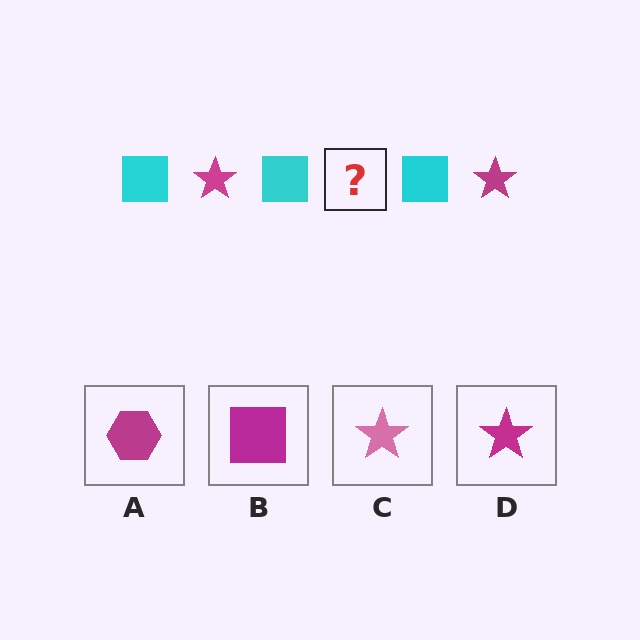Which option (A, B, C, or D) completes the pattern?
D.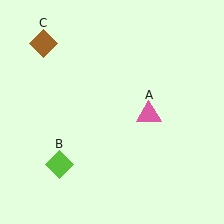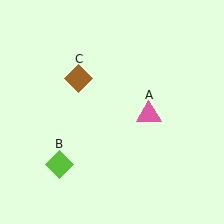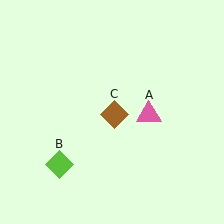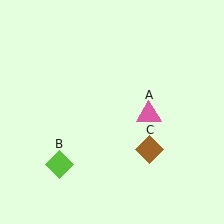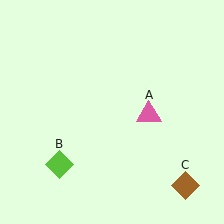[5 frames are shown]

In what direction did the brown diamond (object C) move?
The brown diamond (object C) moved down and to the right.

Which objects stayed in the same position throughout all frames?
Pink triangle (object A) and lime diamond (object B) remained stationary.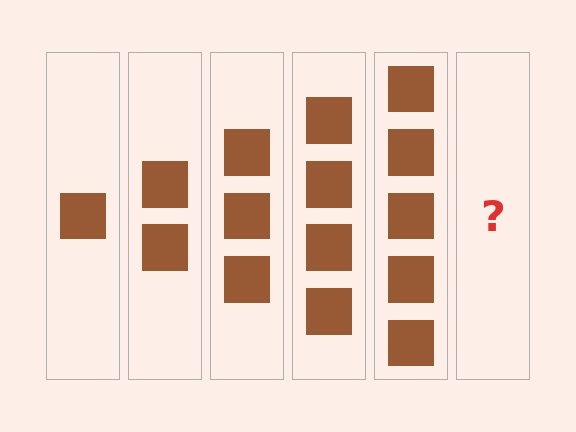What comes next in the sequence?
The next element should be 6 squares.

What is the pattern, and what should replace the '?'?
The pattern is that each step adds one more square. The '?' should be 6 squares.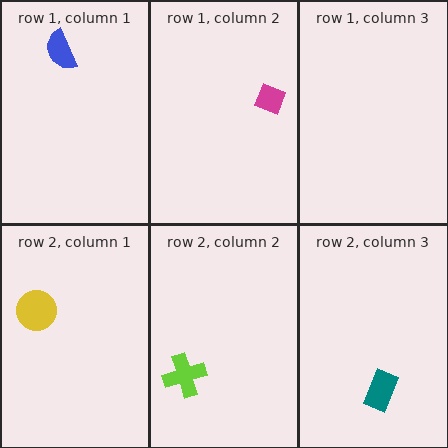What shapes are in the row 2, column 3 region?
The teal rectangle.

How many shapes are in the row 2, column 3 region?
1.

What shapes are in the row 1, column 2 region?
The magenta diamond.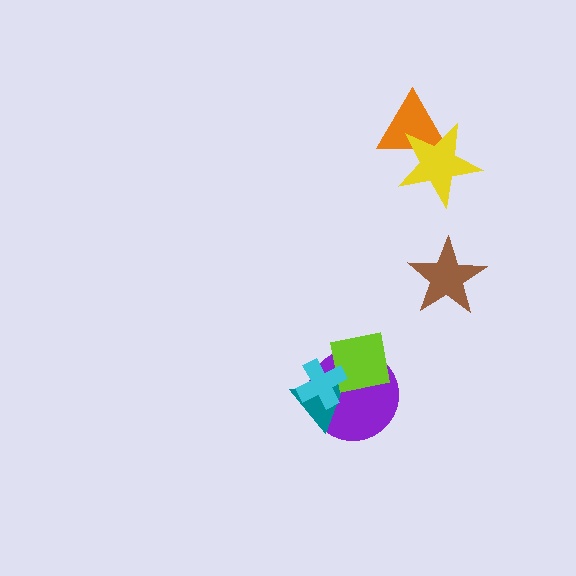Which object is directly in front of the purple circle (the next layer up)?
The teal triangle is directly in front of the purple circle.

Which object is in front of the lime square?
The cyan cross is in front of the lime square.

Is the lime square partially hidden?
Yes, it is partially covered by another shape.